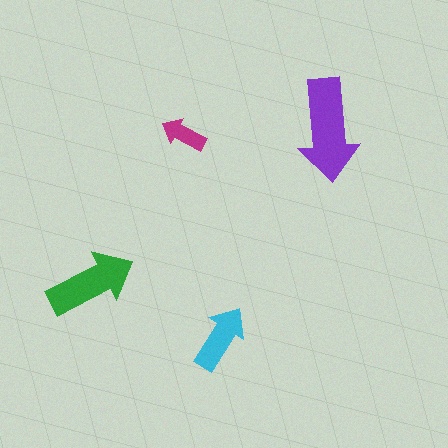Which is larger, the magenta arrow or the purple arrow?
The purple one.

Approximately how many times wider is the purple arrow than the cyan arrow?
About 1.5 times wider.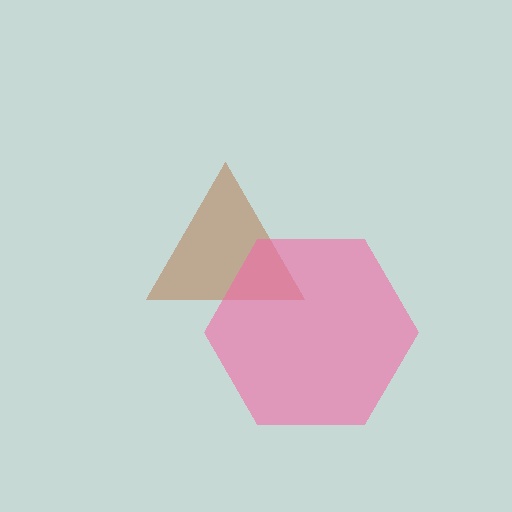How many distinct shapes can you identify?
There are 2 distinct shapes: a brown triangle, a pink hexagon.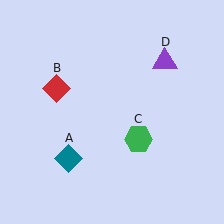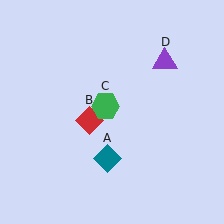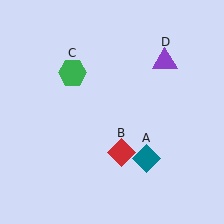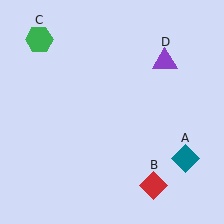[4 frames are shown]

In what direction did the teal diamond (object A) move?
The teal diamond (object A) moved right.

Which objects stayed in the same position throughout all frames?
Purple triangle (object D) remained stationary.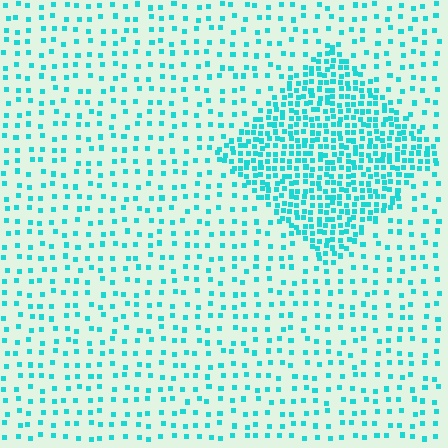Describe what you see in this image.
The image contains small cyan elements arranged at two different densities. A diamond-shaped region is visible where the elements are more densely packed than the surrounding area.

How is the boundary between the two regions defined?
The boundary is defined by a change in element density (approximately 2.8x ratio). All elements are the same color, size, and shape.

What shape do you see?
I see a diamond.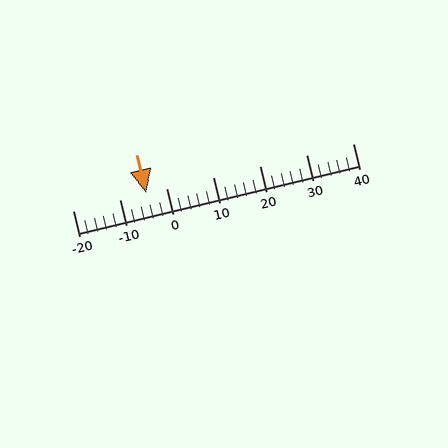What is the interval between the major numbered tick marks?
The major tick marks are spaced 10 units apart.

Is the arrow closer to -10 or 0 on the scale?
The arrow is closer to 0.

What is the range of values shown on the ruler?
The ruler shows values from -20 to 40.